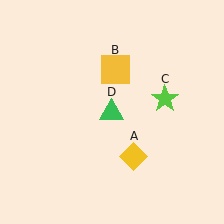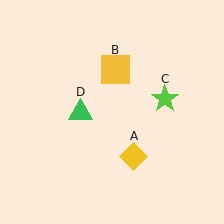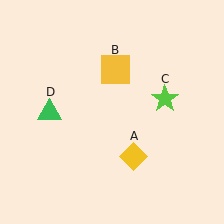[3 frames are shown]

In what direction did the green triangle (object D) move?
The green triangle (object D) moved left.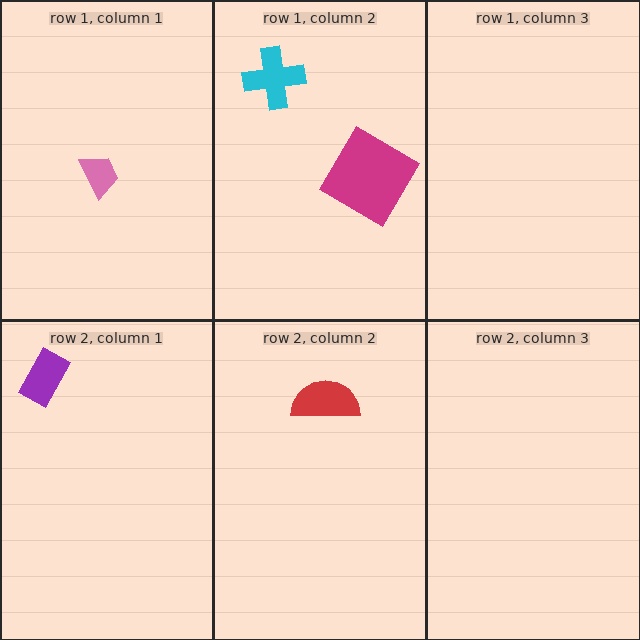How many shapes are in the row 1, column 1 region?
1.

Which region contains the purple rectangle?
The row 2, column 1 region.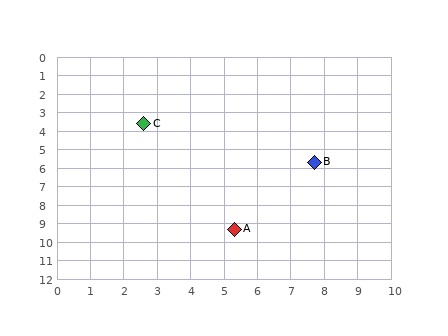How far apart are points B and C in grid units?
Points B and C are about 5.5 grid units apart.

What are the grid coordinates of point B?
Point B is at approximately (7.7, 5.7).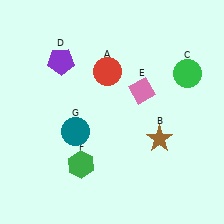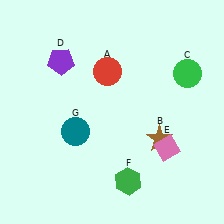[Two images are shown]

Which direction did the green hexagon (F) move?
The green hexagon (F) moved right.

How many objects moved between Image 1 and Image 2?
2 objects moved between the two images.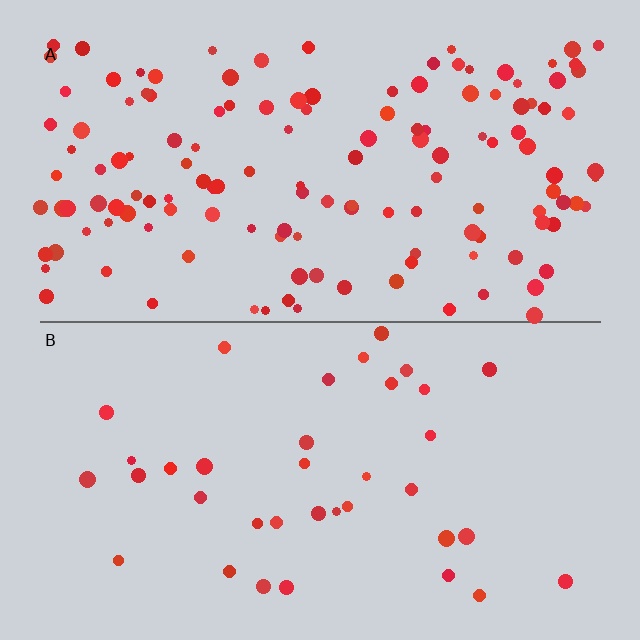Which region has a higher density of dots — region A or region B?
A (the top).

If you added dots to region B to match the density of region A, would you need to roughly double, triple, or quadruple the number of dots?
Approximately quadruple.